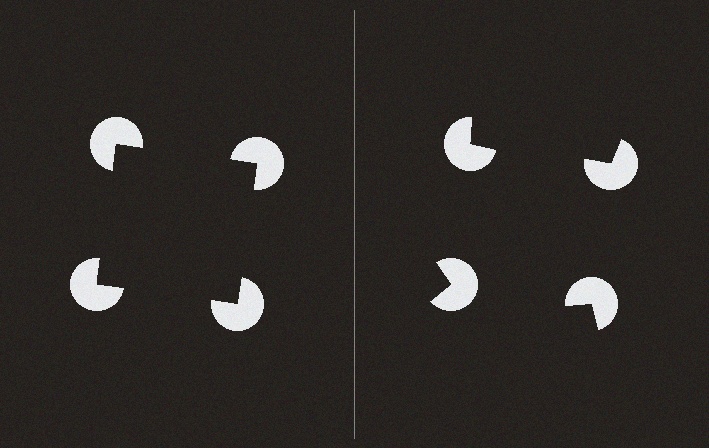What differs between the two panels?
The pac-man discs are positioned identically on both sides; only the wedge orientations differ. On the left they align to a square; on the right they are misaligned.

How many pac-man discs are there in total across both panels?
8 — 4 on each side.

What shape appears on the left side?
An illusory square.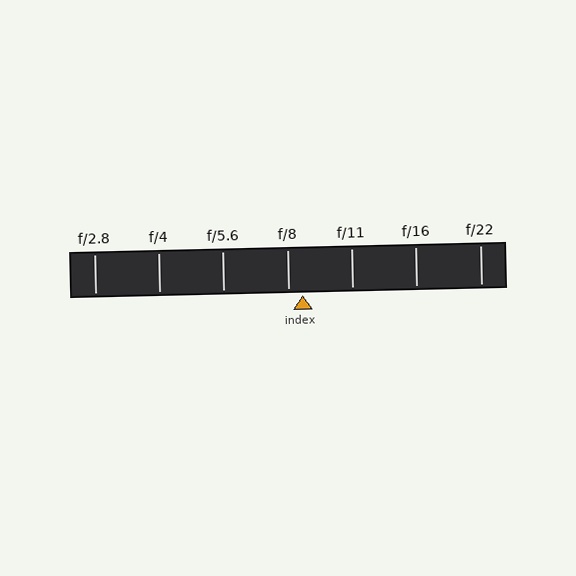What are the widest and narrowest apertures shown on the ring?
The widest aperture shown is f/2.8 and the narrowest is f/22.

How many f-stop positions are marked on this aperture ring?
There are 7 f-stop positions marked.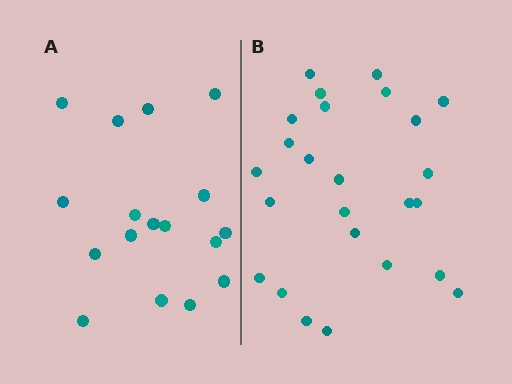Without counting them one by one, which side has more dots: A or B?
Region B (the right region) has more dots.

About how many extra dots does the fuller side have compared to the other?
Region B has roughly 8 or so more dots than region A.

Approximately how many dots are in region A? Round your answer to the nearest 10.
About 20 dots. (The exact count is 17, which rounds to 20.)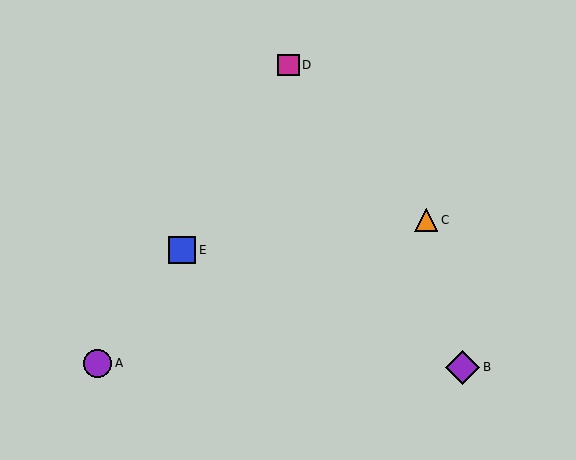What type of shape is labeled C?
Shape C is an orange triangle.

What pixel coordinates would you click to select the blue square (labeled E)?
Click at (182, 250) to select the blue square E.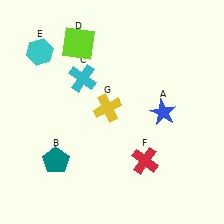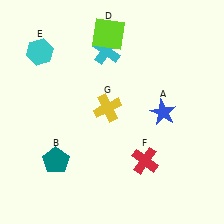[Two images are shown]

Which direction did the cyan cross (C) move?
The cyan cross (C) moved up.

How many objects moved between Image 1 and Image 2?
2 objects moved between the two images.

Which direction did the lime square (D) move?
The lime square (D) moved right.